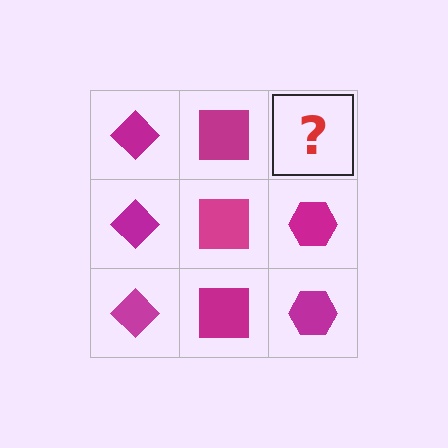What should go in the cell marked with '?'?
The missing cell should contain a magenta hexagon.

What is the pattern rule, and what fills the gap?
The rule is that each column has a consistent shape. The gap should be filled with a magenta hexagon.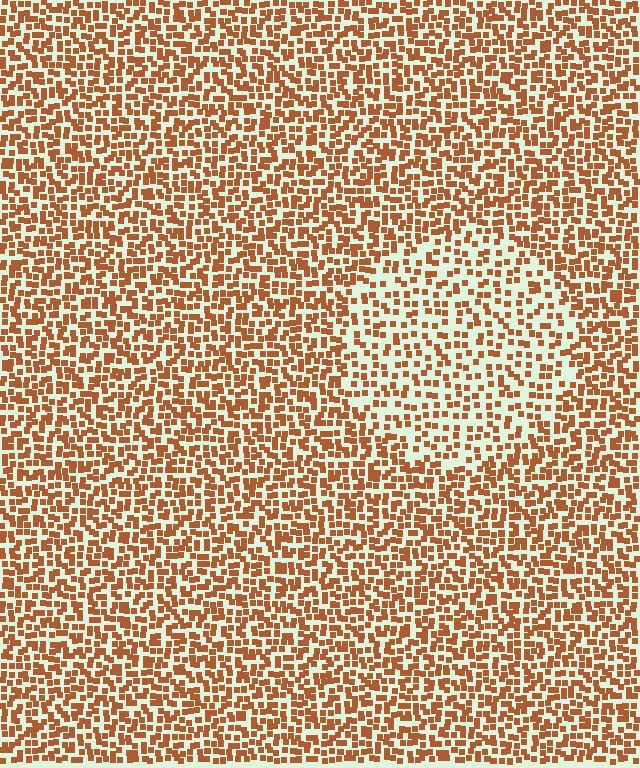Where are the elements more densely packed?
The elements are more densely packed outside the circle boundary.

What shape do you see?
I see a circle.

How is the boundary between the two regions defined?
The boundary is defined by a change in element density (approximately 1.7x ratio). All elements are the same color, size, and shape.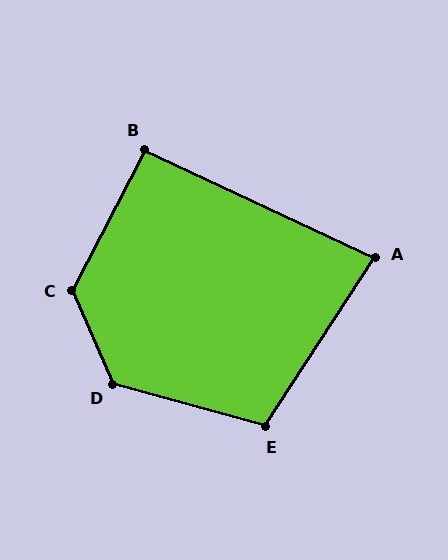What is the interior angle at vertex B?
Approximately 92 degrees (approximately right).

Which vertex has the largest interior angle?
C, at approximately 129 degrees.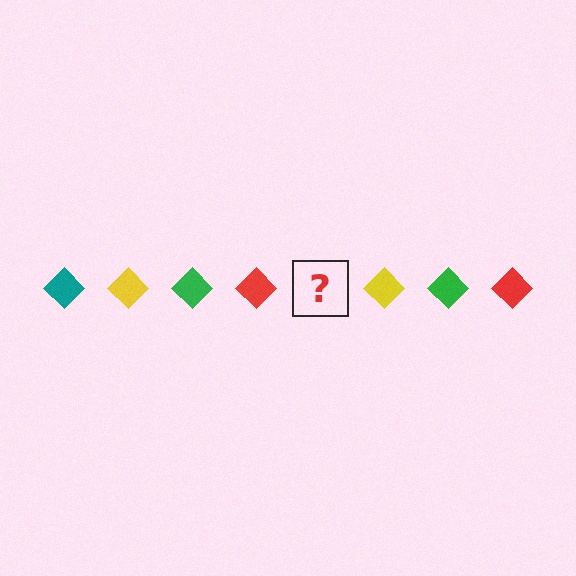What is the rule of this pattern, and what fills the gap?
The rule is that the pattern cycles through teal, yellow, green, red diamonds. The gap should be filled with a teal diamond.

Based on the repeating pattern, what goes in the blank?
The blank should be a teal diamond.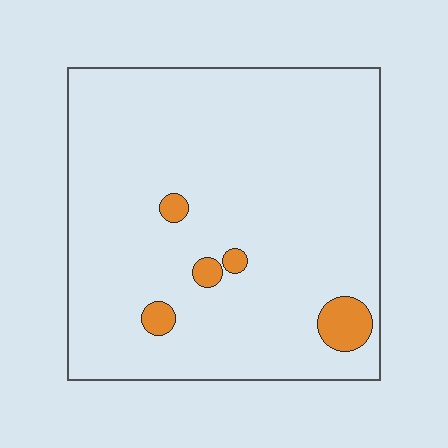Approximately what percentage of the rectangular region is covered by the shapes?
Approximately 5%.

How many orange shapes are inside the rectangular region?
5.